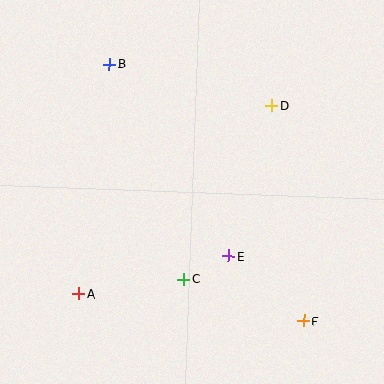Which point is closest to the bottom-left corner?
Point A is closest to the bottom-left corner.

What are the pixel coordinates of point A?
Point A is at (79, 294).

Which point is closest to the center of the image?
Point E at (228, 256) is closest to the center.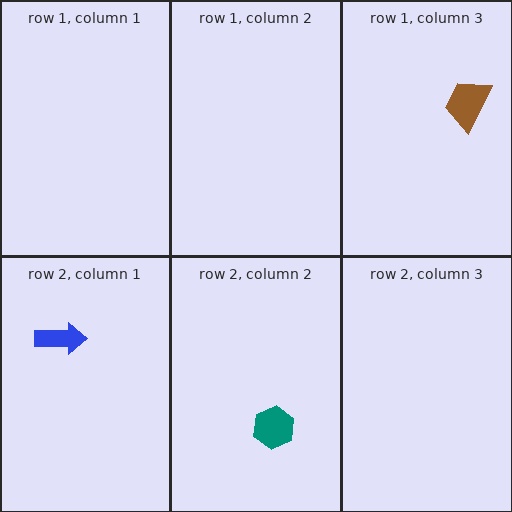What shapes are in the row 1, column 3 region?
The brown trapezoid.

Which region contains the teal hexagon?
The row 2, column 2 region.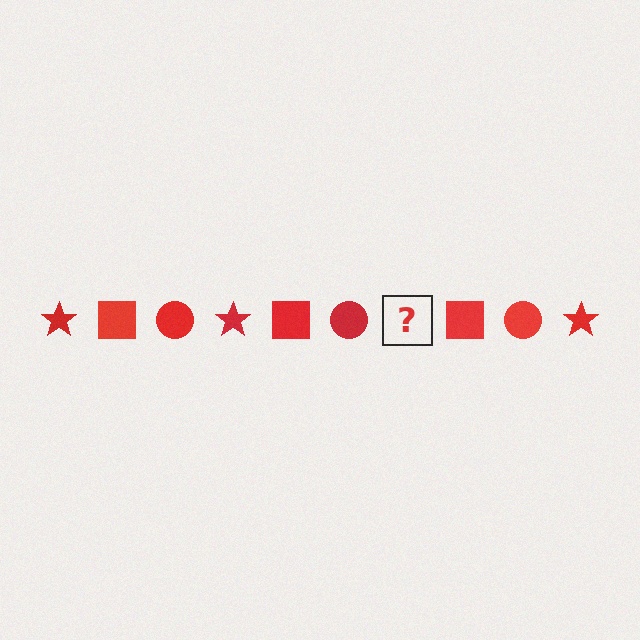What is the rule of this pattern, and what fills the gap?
The rule is that the pattern cycles through star, square, circle shapes in red. The gap should be filled with a red star.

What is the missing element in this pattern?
The missing element is a red star.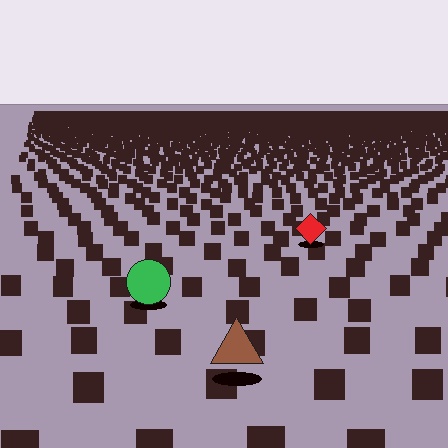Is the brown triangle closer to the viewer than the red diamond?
Yes. The brown triangle is closer — you can tell from the texture gradient: the ground texture is coarser near it.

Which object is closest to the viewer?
The brown triangle is closest. The texture marks near it are larger and more spread out.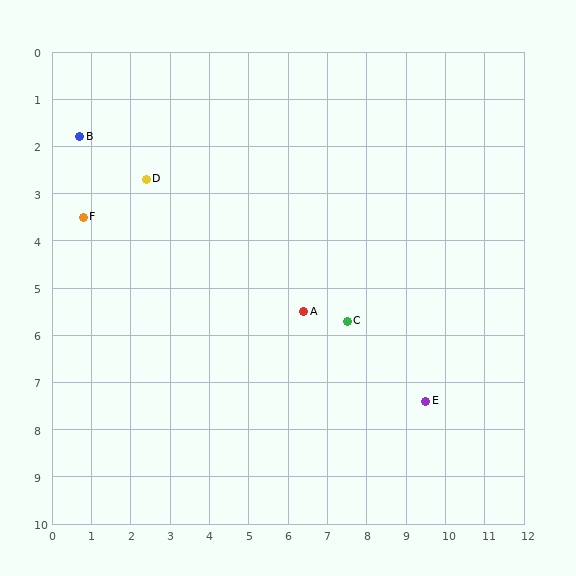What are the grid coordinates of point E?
Point E is at approximately (9.5, 7.4).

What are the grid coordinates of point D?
Point D is at approximately (2.4, 2.7).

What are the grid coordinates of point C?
Point C is at approximately (7.5, 5.7).